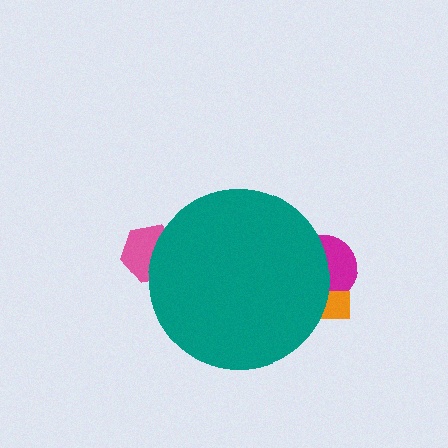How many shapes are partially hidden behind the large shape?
3 shapes are partially hidden.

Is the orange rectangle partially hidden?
Yes, the orange rectangle is partially hidden behind the teal circle.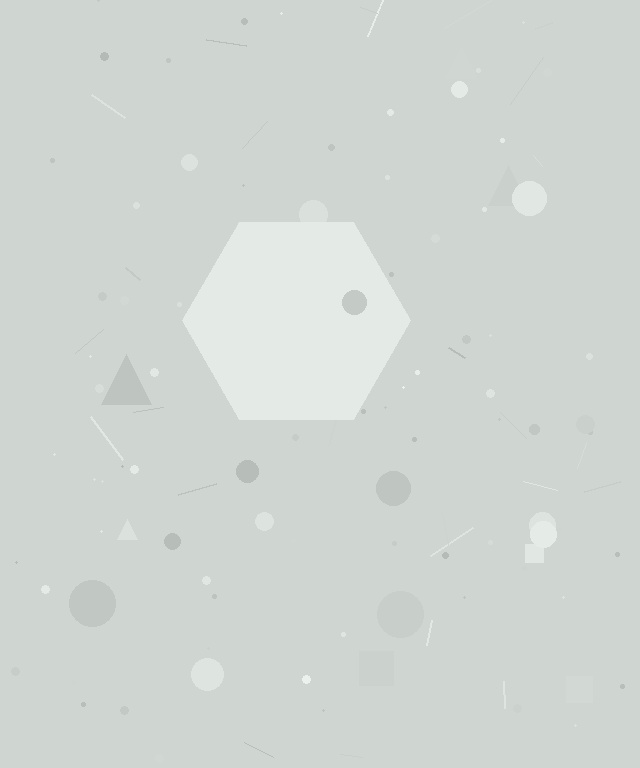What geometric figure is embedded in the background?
A hexagon is embedded in the background.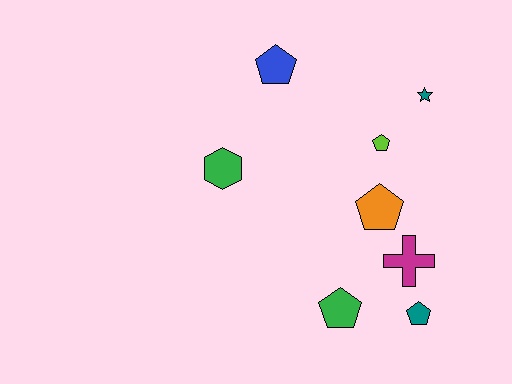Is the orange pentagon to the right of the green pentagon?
Yes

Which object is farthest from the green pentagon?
The blue pentagon is farthest from the green pentagon.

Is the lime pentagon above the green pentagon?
Yes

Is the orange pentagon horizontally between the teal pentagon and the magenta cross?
No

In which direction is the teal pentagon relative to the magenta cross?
The teal pentagon is below the magenta cross.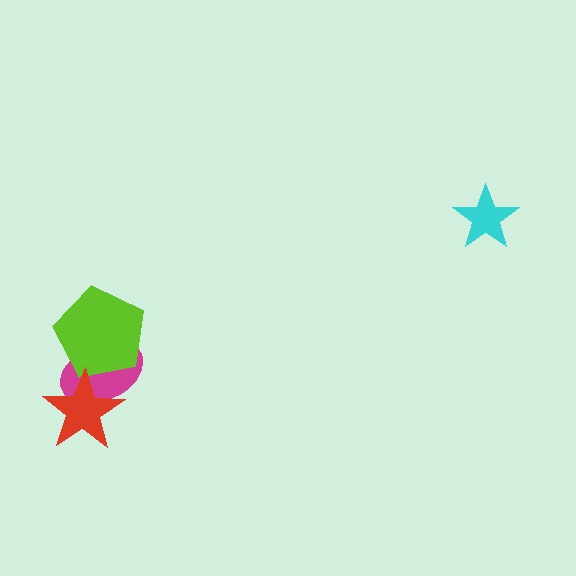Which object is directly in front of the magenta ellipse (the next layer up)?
The lime pentagon is directly in front of the magenta ellipse.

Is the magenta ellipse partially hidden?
Yes, it is partially covered by another shape.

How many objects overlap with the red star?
2 objects overlap with the red star.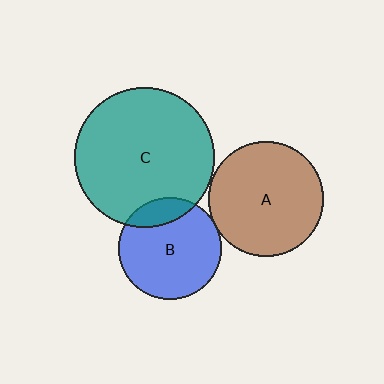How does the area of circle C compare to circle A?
Approximately 1.5 times.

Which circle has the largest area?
Circle C (teal).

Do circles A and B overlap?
Yes.